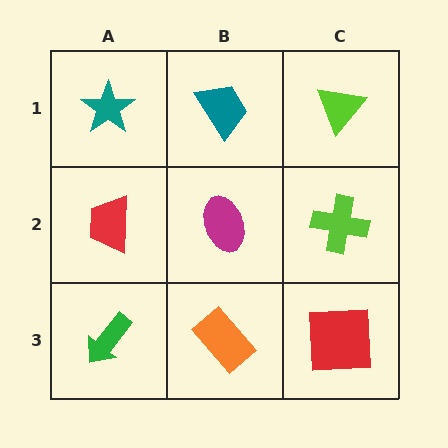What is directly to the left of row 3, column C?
An orange rectangle.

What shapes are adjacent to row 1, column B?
A magenta ellipse (row 2, column B), a teal star (row 1, column A), a lime triangle (row 1, column C).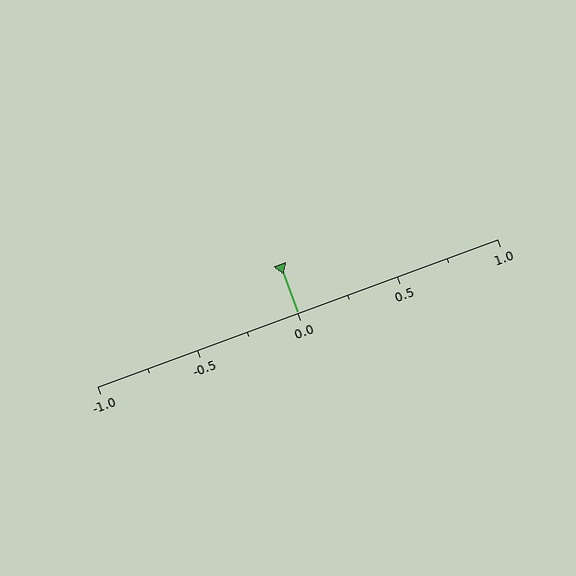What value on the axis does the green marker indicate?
The marker indicates approximately 0.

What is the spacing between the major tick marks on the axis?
The major ticks are spaced 0.5 apart.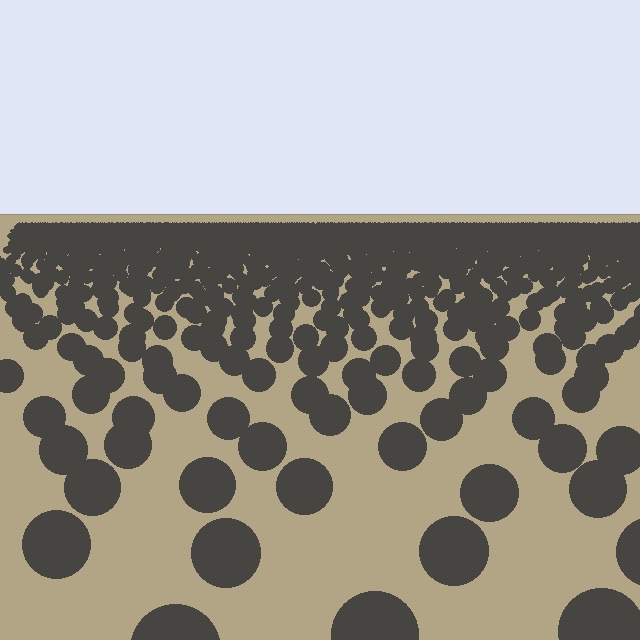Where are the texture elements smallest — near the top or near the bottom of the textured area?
Near the top.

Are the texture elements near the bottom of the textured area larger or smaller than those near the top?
Larger. Near the bottom, elements are closer to the viewer and appear at a bigger on-screen size.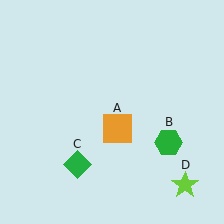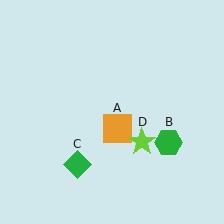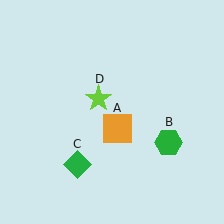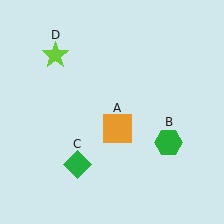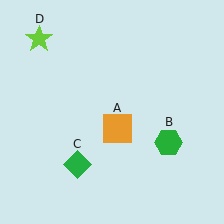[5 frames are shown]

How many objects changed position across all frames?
1 object changed position: lime star (object D).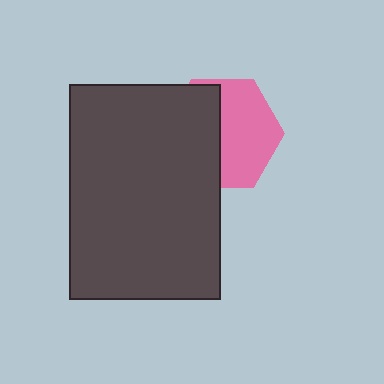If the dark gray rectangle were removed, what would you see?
You would see the complete pink hexagon.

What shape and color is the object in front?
The object in front is a dark gray rectangle.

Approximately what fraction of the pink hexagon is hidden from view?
Roughly 48% of the pink hexagon is hidden behind the dark gray rectangle.